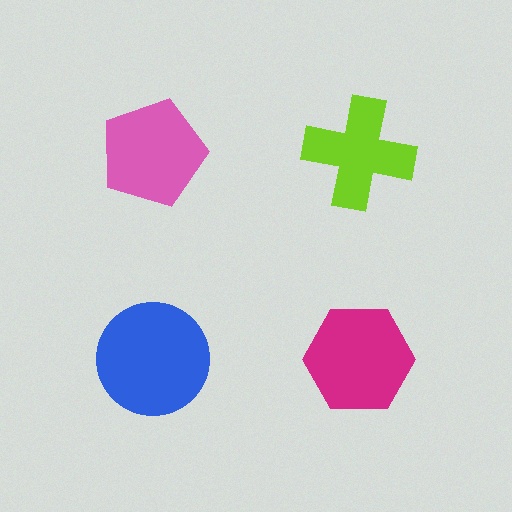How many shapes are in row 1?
2 shapes.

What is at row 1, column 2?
A lime cross.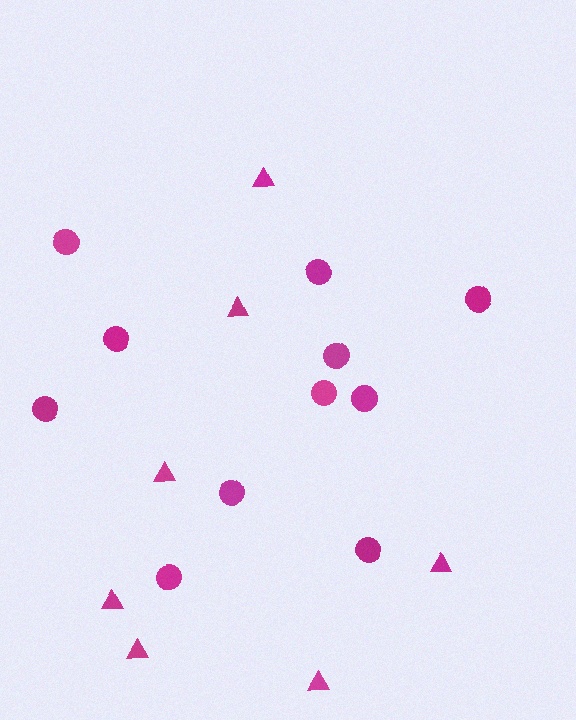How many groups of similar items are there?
There are 2 groups: one group of circles (11) and one group of triangles (7).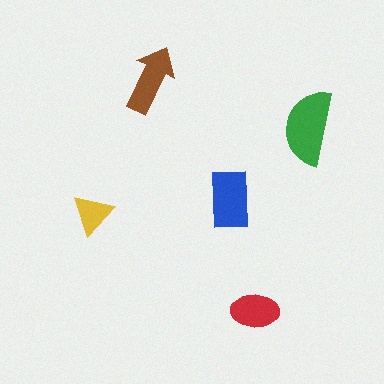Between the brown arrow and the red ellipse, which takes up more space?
The brown arrow.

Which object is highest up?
The brown arrow is topmost.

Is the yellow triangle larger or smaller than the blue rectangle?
Smaller.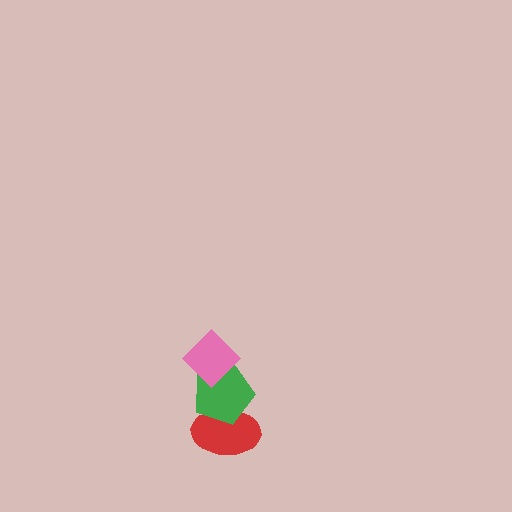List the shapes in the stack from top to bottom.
From top to bottom: the pink diamond, the green pentagon, the red ellipse.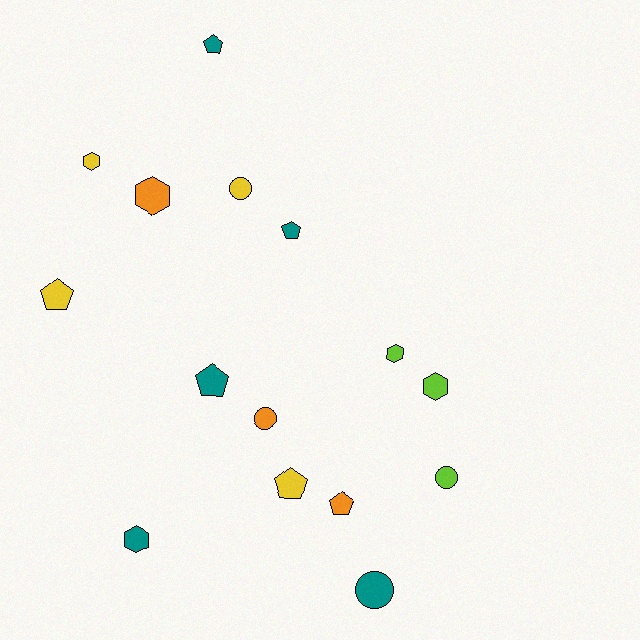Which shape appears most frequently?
Pentagon, with 6 objects.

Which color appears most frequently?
Teal, with 5 objects.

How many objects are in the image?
There are 15 objects.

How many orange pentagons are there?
There is 1 orange pentagon.